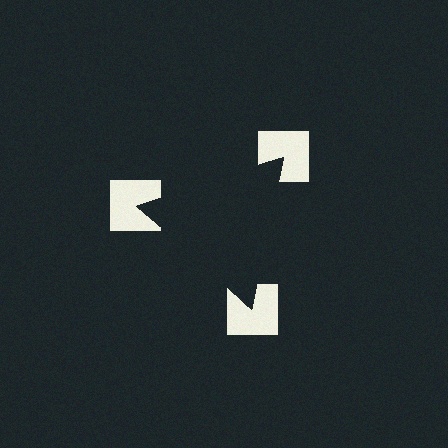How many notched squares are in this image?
There are 3 — one at each vertex of the illusory triangle.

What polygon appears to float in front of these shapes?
An illusory triangle — its edges are inferred from the aligned wedge cuts in the notched squares, not physically drawn.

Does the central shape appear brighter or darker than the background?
It typically appears slightly darker than the background, even though no actual brightness change is drawn.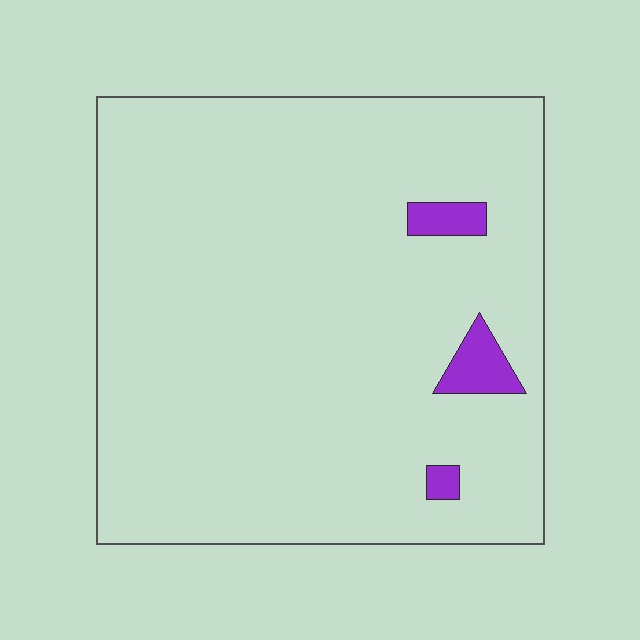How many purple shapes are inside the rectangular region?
3.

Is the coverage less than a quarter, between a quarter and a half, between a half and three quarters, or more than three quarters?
Less than a quarter.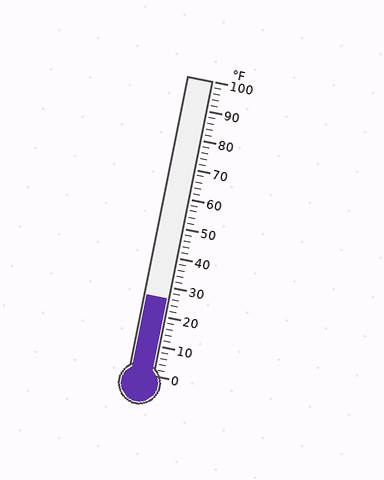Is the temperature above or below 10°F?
The temperature is above 10°F.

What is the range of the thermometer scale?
The thermometer scale ranges from 0°F to 100°F.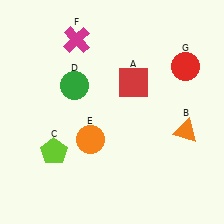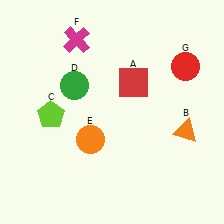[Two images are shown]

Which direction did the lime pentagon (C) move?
The lime pentagon (C) moved up.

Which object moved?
The lime pentagon (C) moved up.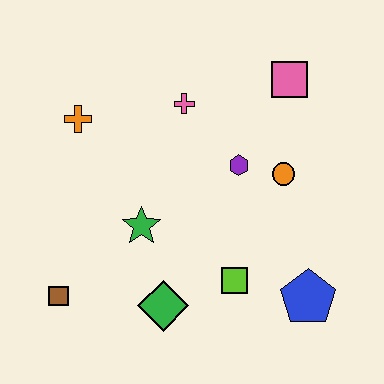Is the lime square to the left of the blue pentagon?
Yes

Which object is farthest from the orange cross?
The blue pentagon is farthest from the orange cross.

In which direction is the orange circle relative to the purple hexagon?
The orange circle is to the right of the purple hexagon.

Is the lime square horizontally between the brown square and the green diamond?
No